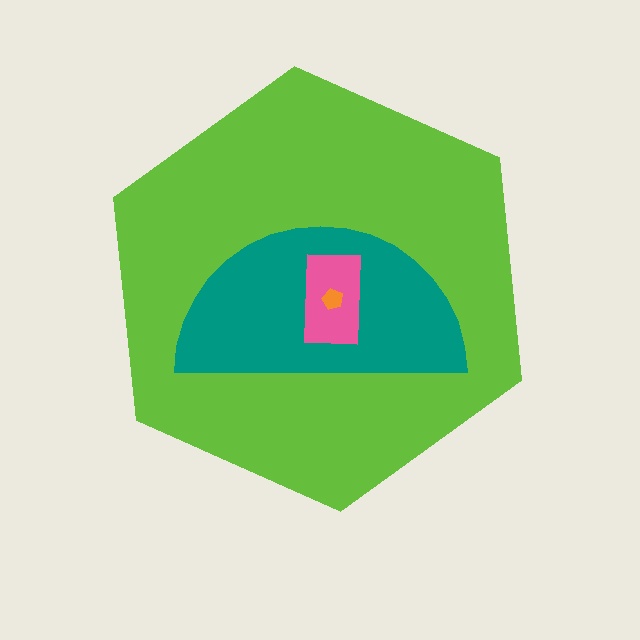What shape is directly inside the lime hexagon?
The teal semicircle.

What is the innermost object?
The orange pentagon.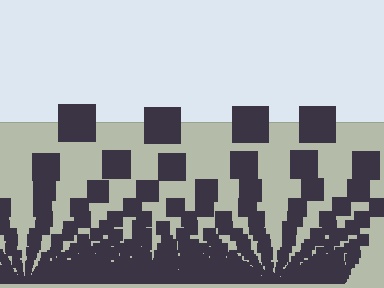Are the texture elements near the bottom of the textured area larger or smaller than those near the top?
Smaller. The gradient is inverted — elements near the bottom are smaller and denser.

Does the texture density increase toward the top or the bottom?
Density increases toward the bottom.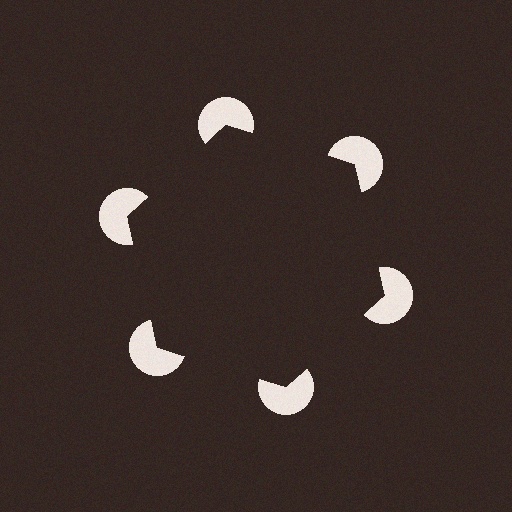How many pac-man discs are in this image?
There are 6 — one at each vertex of the illusory hexagon.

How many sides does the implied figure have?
6 sides.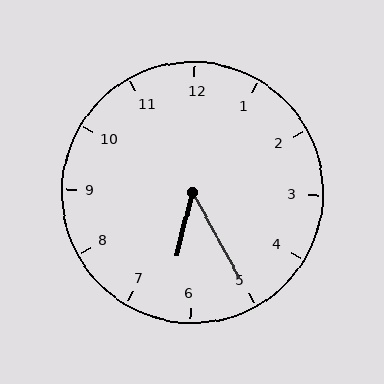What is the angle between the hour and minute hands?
Approximately 42 degrees.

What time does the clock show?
6:25.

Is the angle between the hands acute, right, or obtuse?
It is acute.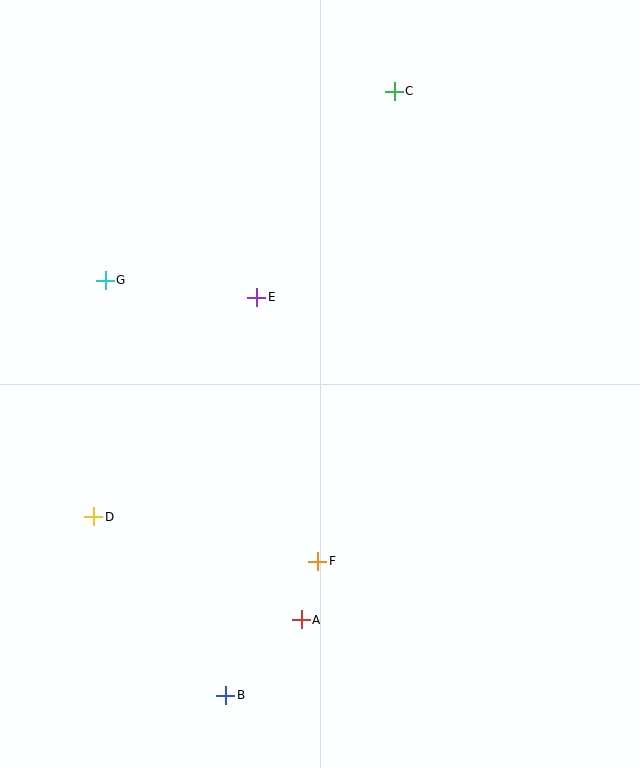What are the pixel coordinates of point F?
Point F is at (318, 561).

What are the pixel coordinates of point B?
Point B is at (226, 695).